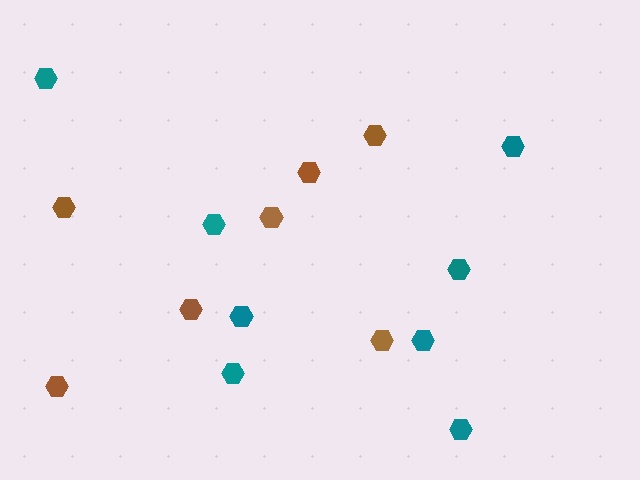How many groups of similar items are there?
There are 2 groups: one group of teal hexagons (8) and one group of brown hexagons (7).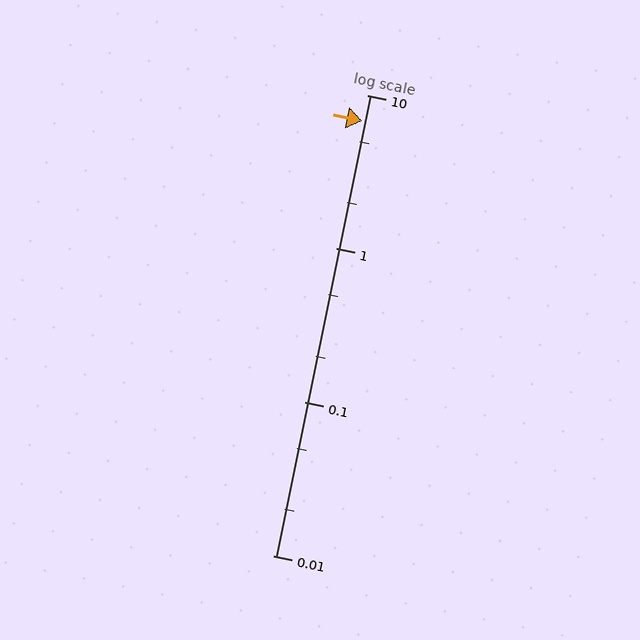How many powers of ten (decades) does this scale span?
The scale spans 3 decades, from 0.01 to 10.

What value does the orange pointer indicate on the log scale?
The pointer indicates approximately 6.8.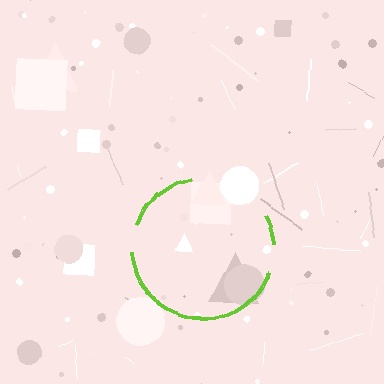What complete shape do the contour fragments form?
The contour fragments form a circle.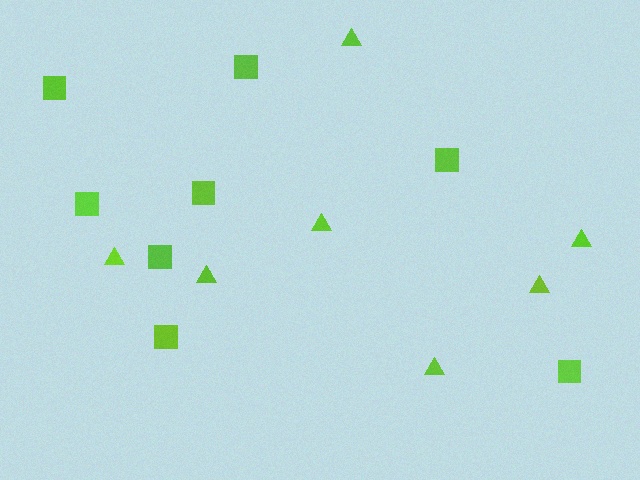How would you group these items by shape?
There are 2 groups: one group of squares (8) and one group of triangles (7).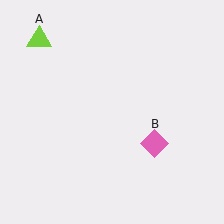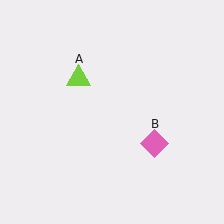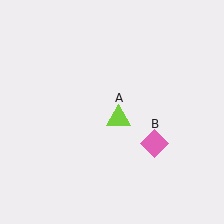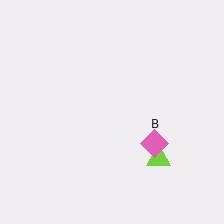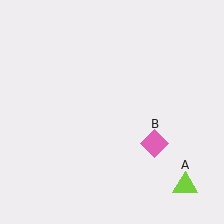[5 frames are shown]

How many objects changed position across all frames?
1 object changed position: lime triangle (object A).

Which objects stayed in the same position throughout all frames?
Pink diamond (object B) remained stationary.